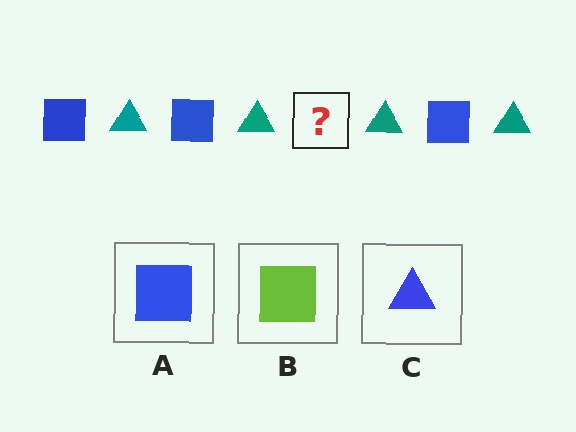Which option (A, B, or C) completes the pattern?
A.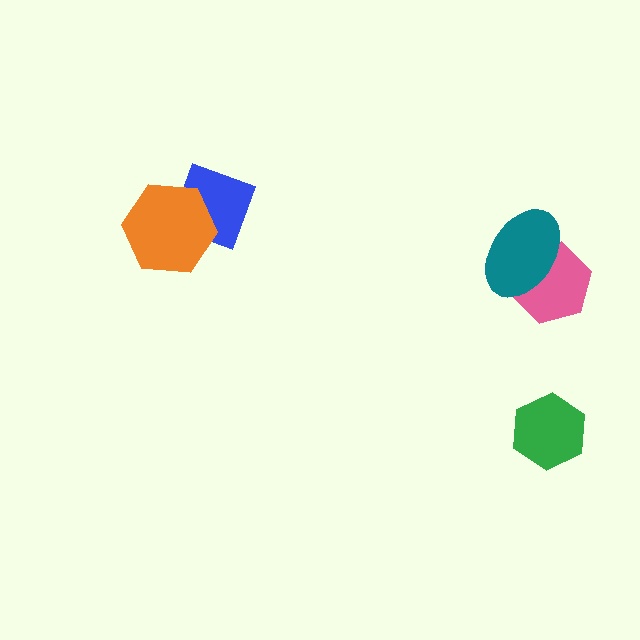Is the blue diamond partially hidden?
Yes, it is partially covered by another shape.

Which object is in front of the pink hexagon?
The teal ellipse is in front of the pink hexagon.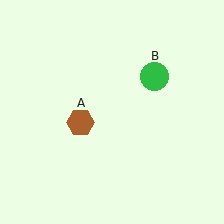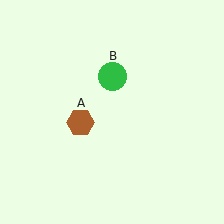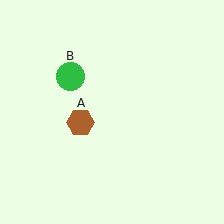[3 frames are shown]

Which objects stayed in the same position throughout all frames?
Brown hexagon (object A) remained stationary.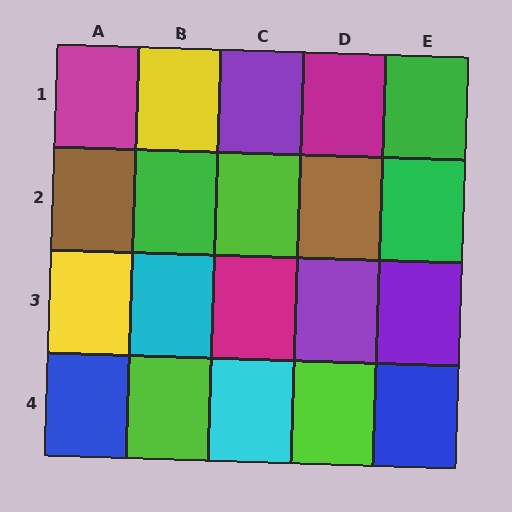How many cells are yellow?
2 cells are yellow.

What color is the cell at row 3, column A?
Yellow.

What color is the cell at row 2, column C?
Lime.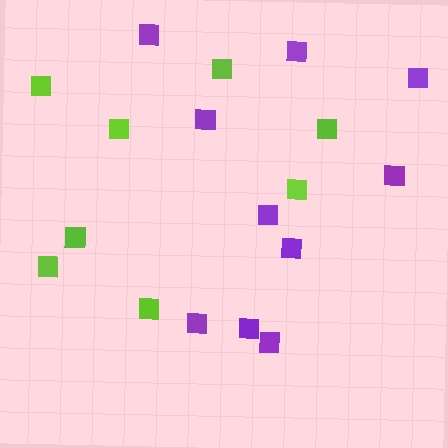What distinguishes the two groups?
There are 2 groups: one group of lime squares (8) and one group of purple squares (10).